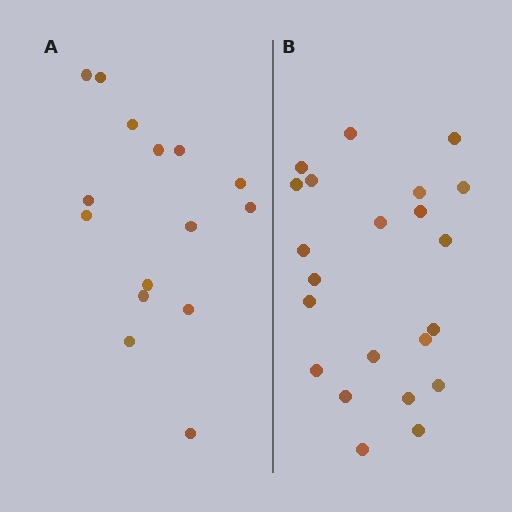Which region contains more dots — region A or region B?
Region B (the right region) has more dots.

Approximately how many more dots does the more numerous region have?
Region B has roughly 8 or so more dots than region A.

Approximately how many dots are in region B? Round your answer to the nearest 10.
About 20 dots. (The exact count is 22, which rounds to 20.)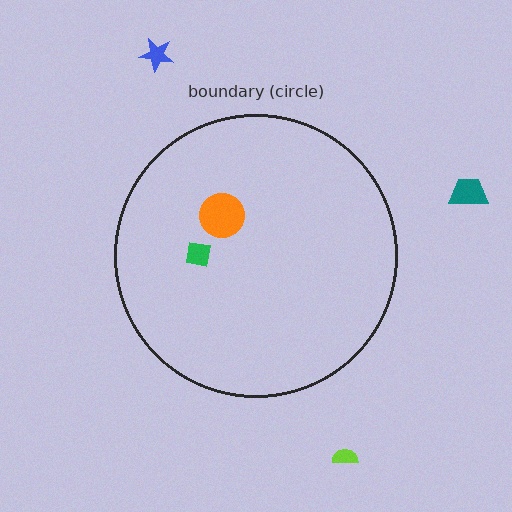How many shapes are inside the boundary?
2 inside, 3 outside.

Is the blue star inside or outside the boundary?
Outside.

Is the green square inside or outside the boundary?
Inside.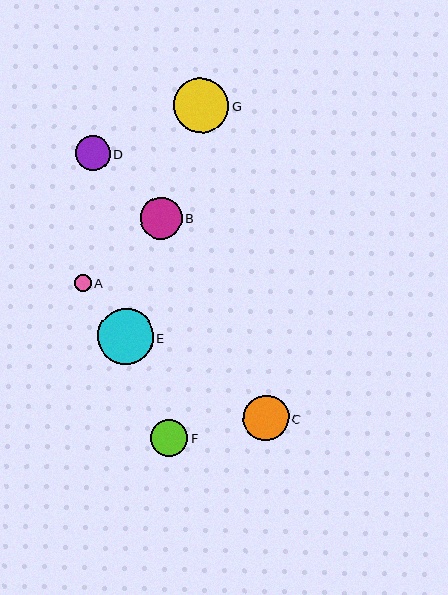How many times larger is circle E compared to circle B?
Circle E is approximately 1.3 times the size of circle B.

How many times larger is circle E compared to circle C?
Circle E is approximately 1.2 times the size of circle C.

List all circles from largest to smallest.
From largest to smallest: E, G, C, B, F, D, A.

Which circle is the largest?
Circle E is the largest with a size of approximately 56 pixels.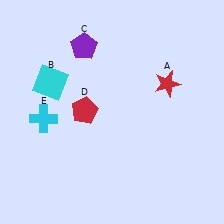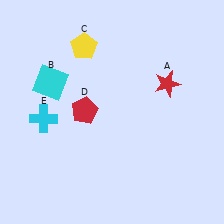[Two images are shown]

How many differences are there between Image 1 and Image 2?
There is 1 difference between the two images.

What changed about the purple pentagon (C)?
In Image 1, C is purple. In Image 2, it changed to yellow.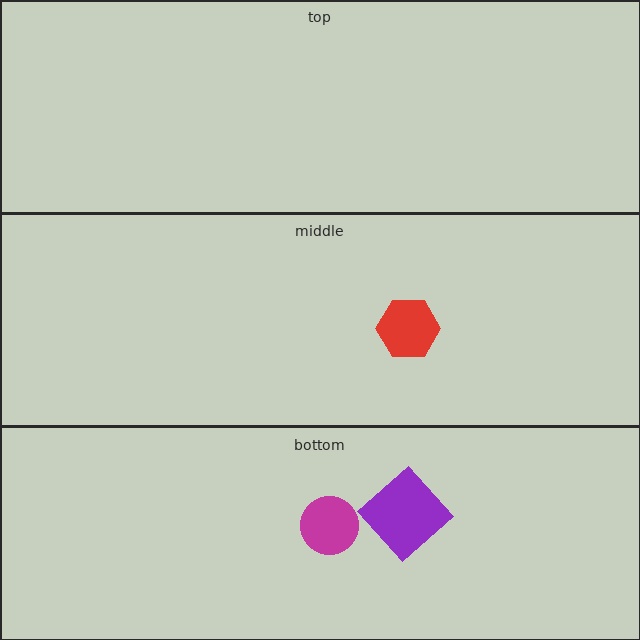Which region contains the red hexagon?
The middle region.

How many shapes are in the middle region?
1.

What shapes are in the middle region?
The red hexagon.